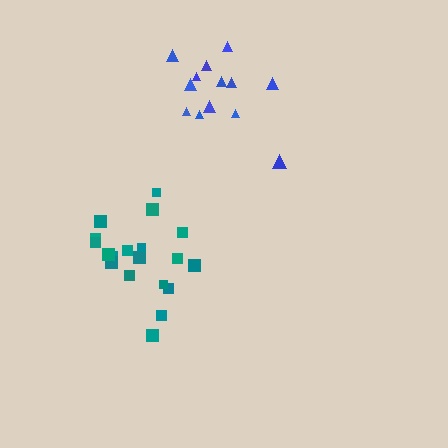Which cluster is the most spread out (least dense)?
Blue.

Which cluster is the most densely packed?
Teal.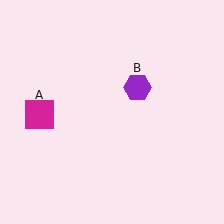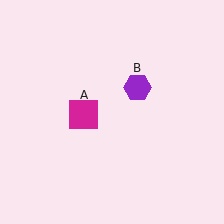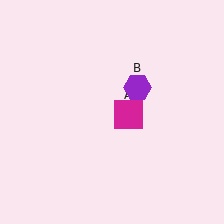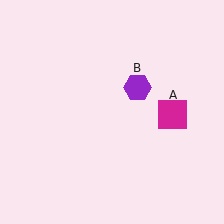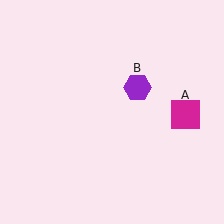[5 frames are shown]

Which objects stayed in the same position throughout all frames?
Purple hexagon (object B) remained stationary.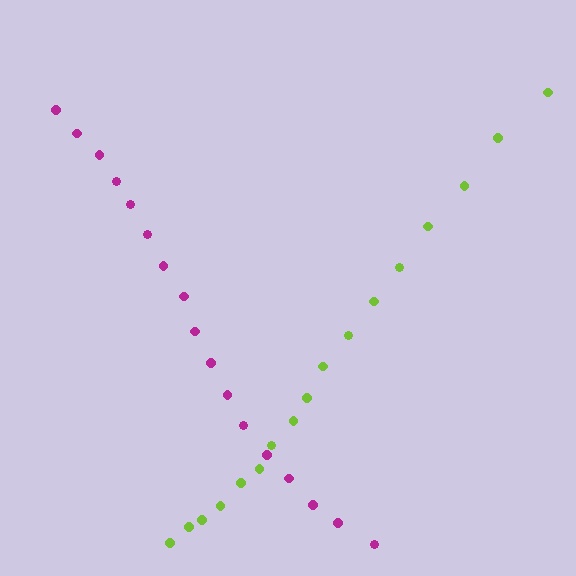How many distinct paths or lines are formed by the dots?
There are 2 distinct paths.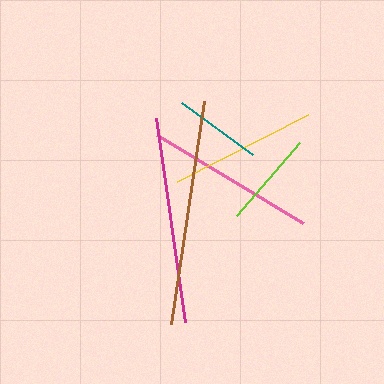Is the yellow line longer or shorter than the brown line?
The brown line is longer than the yellow line.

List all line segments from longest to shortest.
From longest to shortest: brown, magenta, pink, yellow, lime, teal.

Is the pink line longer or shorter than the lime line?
The pink line is longer than the lime line.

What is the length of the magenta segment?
The magenta segment is approximately 206 pixels long.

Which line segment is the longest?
The brown line is the longest at approximately 225 pixels.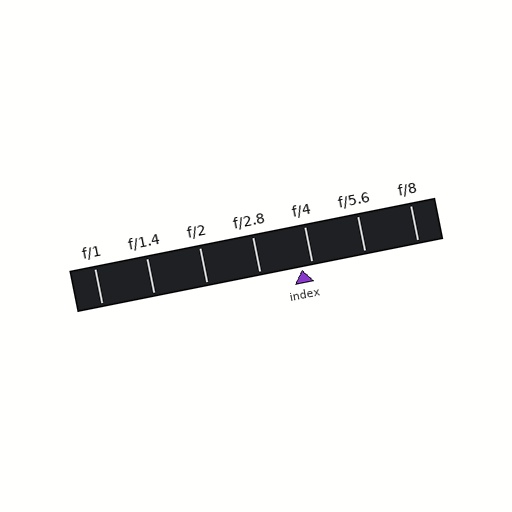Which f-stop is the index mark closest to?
The index mark is closest to f/4.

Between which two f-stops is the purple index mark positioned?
The index mark is between f/2.8 and f/4.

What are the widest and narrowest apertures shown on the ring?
The widest aperture shown is f/1 and the narrowest is f/8.